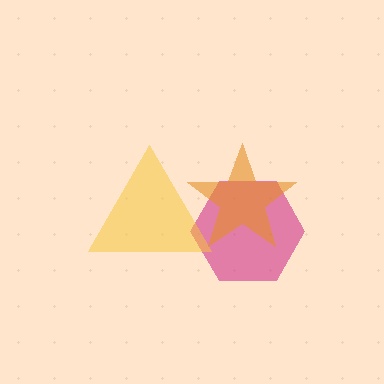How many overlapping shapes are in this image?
There are 3 overlapping shapes in the image.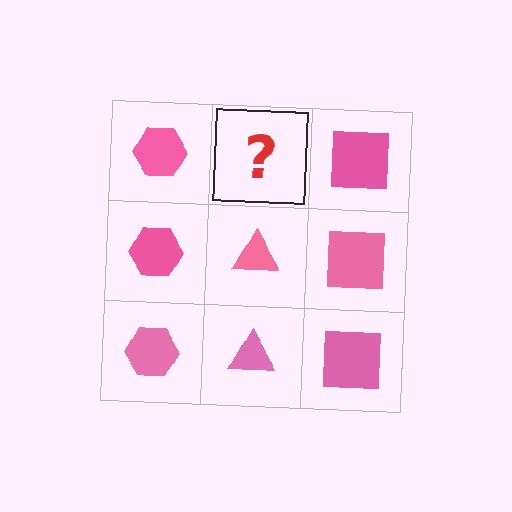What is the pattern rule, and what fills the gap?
The rule is that each column has a consistent shape. The gap should be filled with a pink triangle.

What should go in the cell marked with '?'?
The missing cell should contain a pink triangle.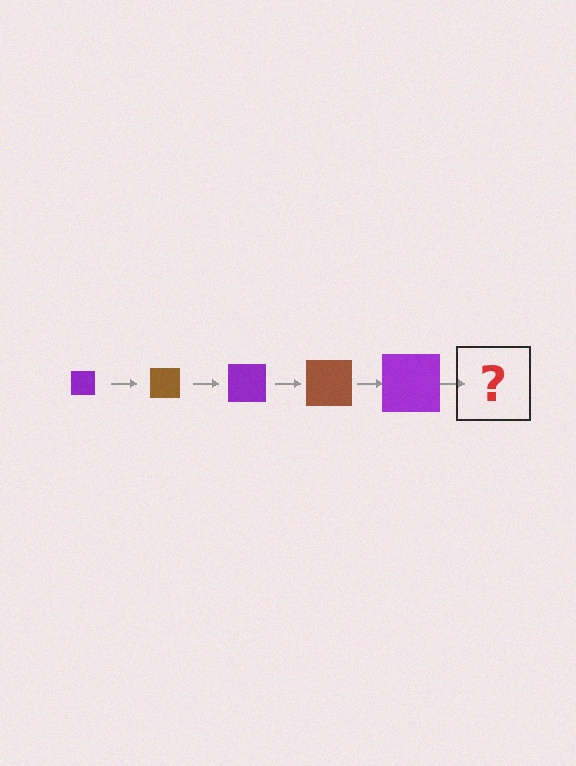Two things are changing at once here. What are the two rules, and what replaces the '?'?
The two rules are that the square grows larger each step and the color cycles through purple and brown. The '?' should be a brown square, larger than the previous one.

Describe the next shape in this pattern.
It should be a brown square, larger than the previous one.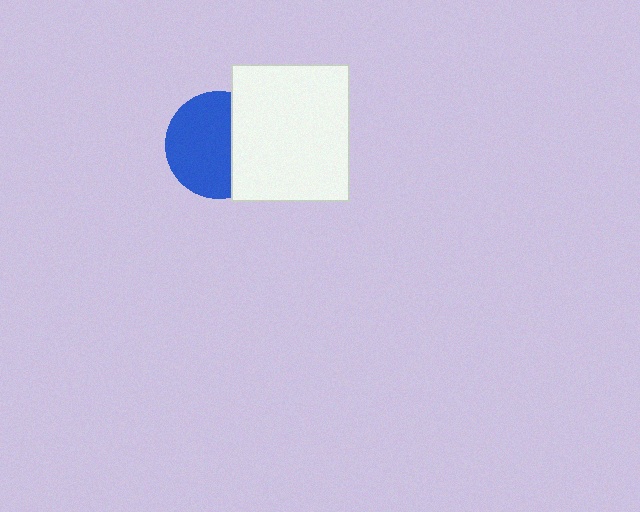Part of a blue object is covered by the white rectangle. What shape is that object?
It is a circle.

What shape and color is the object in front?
The object in front is a white rectangle.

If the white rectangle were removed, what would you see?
You would see the complete blue circle.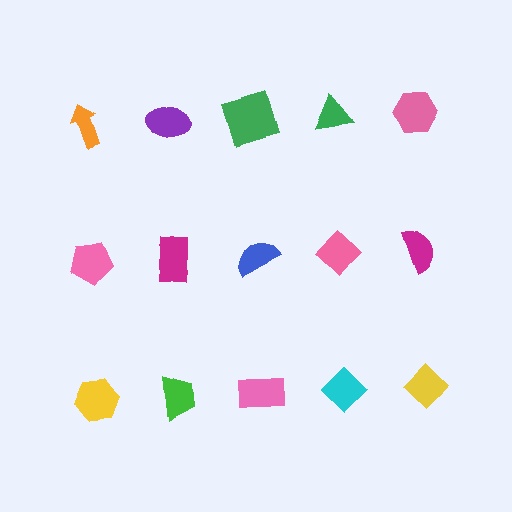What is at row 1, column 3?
A green square.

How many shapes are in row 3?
5 shapes.